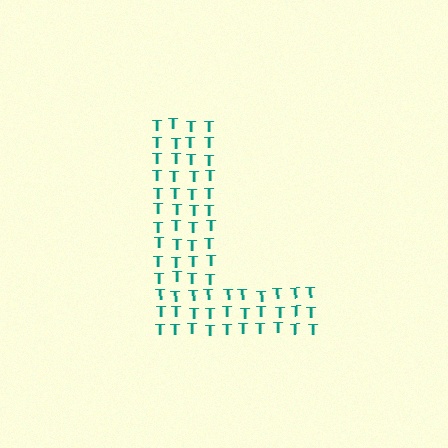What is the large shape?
The large shape is the letter L.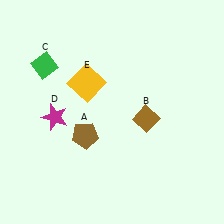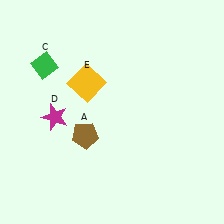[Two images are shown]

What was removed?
The brown diamond (B) was removed in Image 2.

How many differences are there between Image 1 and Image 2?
There is 1 difference between the two images.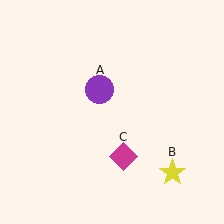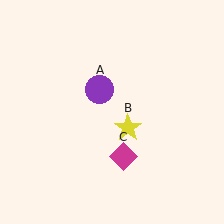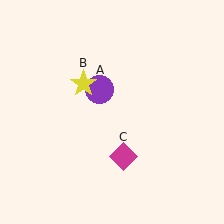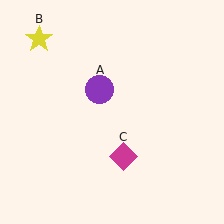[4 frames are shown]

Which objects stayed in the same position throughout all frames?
Purple circle (object A) and magenta diamond (object C) remained stationary.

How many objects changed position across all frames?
1 object changed position: yellow star (object B).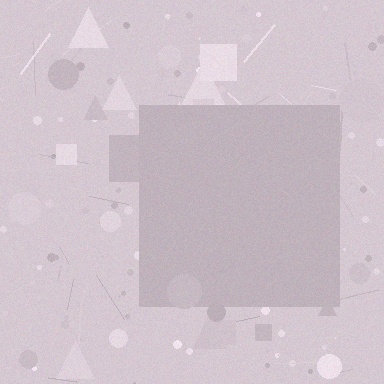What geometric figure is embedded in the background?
A square is embedded in the background.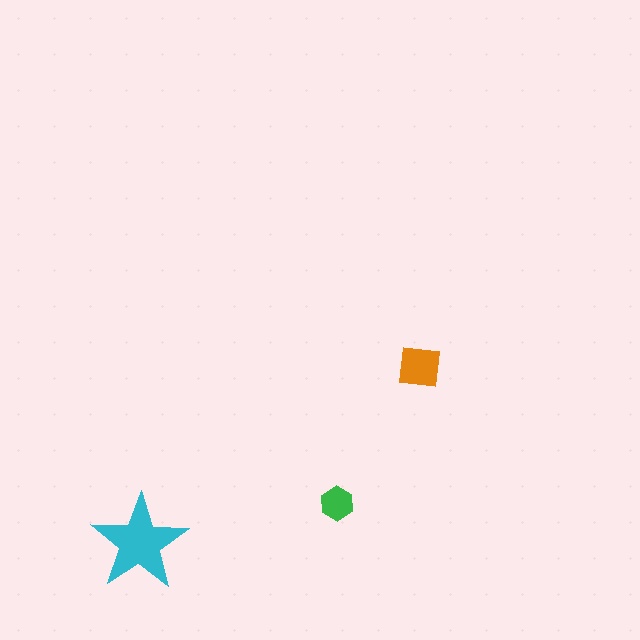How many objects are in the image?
There are 3 objects in the image.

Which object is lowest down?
The cyan star is bottommost.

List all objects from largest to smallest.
The cyan star, the orange square, the green hexagon.